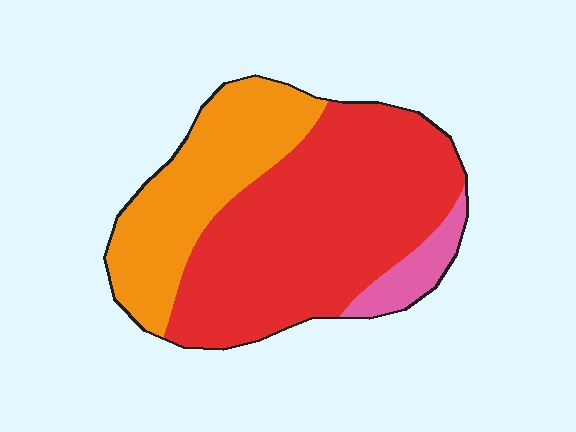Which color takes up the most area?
Red, at roughly 60%.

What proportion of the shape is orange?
Orange takes up about one third (1/3) of the shape.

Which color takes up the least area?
Pink, at roughly 10%.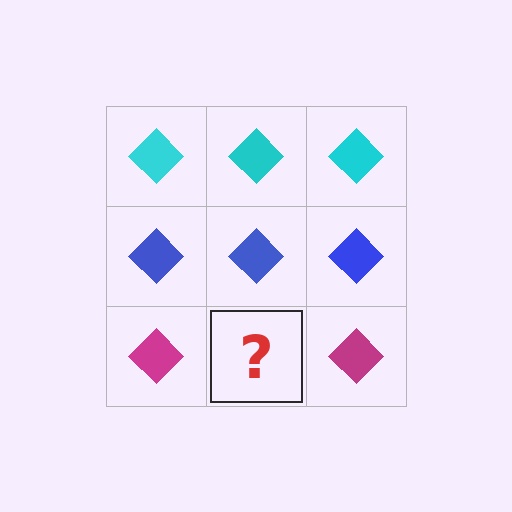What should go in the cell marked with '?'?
The missing cell should contain a magenta diamond.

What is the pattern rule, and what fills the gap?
The rule is that each row has a consistent color. The gap should be filled with a magenta diamond.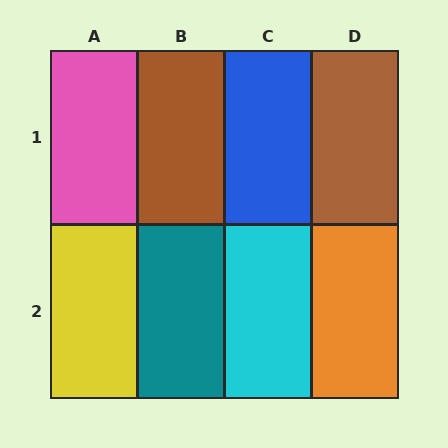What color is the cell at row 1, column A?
Pink.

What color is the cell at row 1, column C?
Blue.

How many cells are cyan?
1 cell is cyan.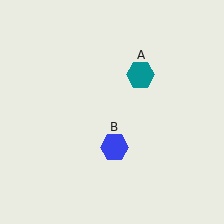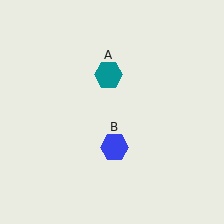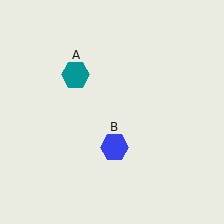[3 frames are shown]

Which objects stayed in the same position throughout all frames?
Blue hexagon (object B) remained stationary.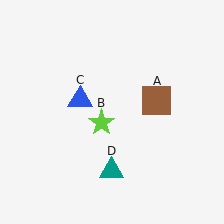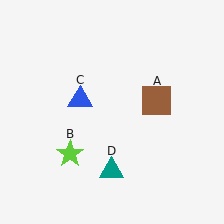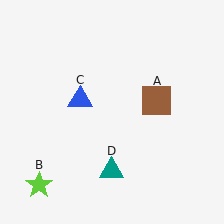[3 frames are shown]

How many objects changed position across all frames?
1 object changed position: lime star (object B).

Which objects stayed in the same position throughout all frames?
Brown square (object A) and blue triangle (object C) and teal triangle (object D) remained stationary.